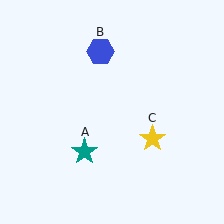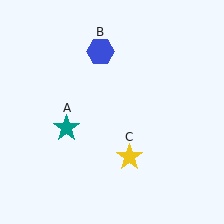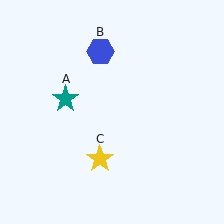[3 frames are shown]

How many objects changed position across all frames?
2 objects changed position: teal star (object A), yellow star (object C).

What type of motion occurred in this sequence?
The teal star (object A), yellow star (object C) rotated clockwise around the center of the scene.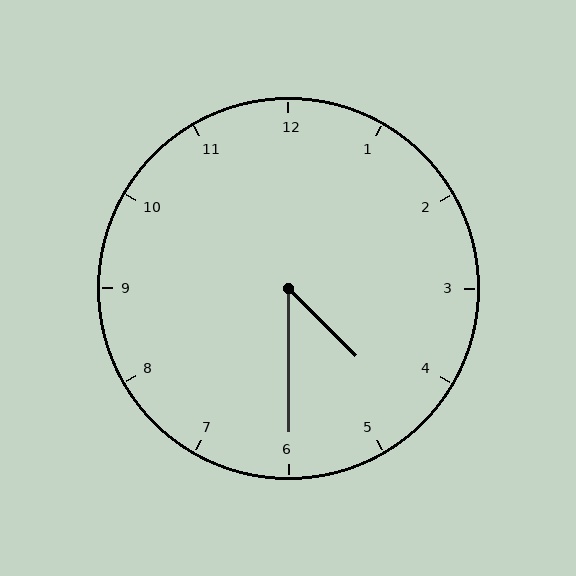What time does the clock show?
4:30.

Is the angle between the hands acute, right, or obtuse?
It is acute.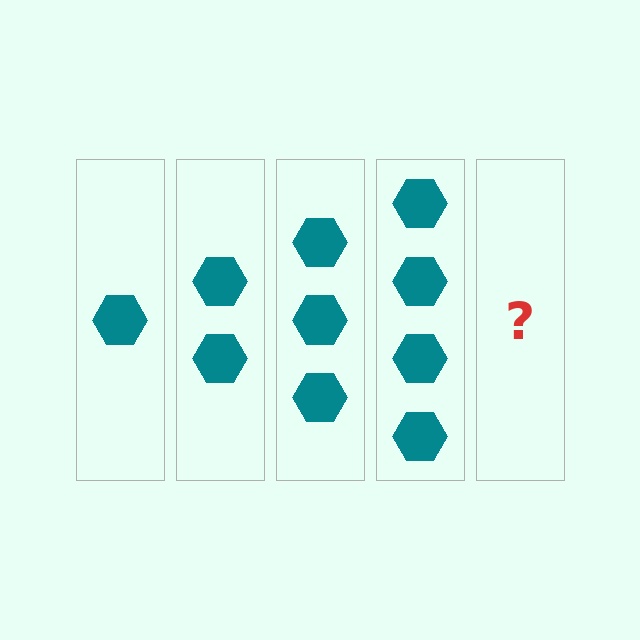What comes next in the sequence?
The next element should be 5 hexagons.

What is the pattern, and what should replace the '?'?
The pattern is that each step adds one more hexagon. The '?' should be 5 hexagons.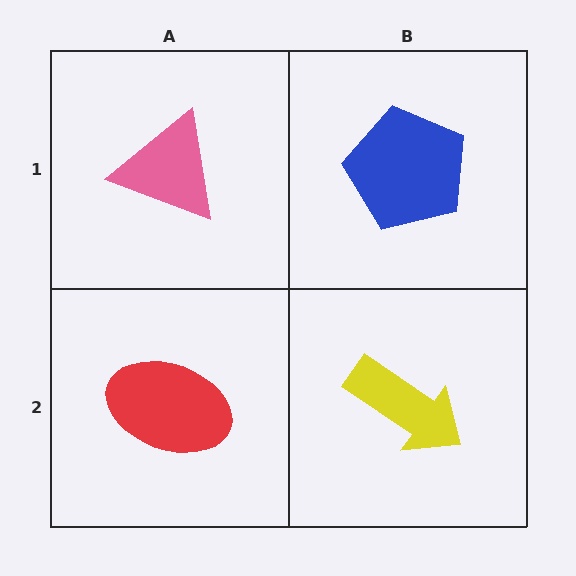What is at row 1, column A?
A pink triangle.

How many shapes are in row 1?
2 shapes.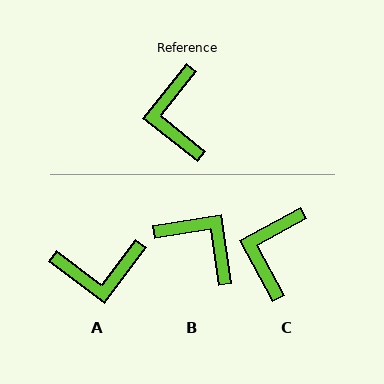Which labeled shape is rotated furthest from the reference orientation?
B, about 133 degrees away.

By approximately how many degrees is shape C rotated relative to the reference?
Approximately 23 degrees clockwise.